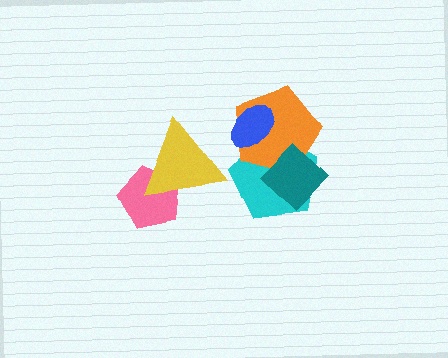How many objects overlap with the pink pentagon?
1 object overlaps with the pink pentagon.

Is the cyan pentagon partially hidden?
Yes, it is partially covered by another shape.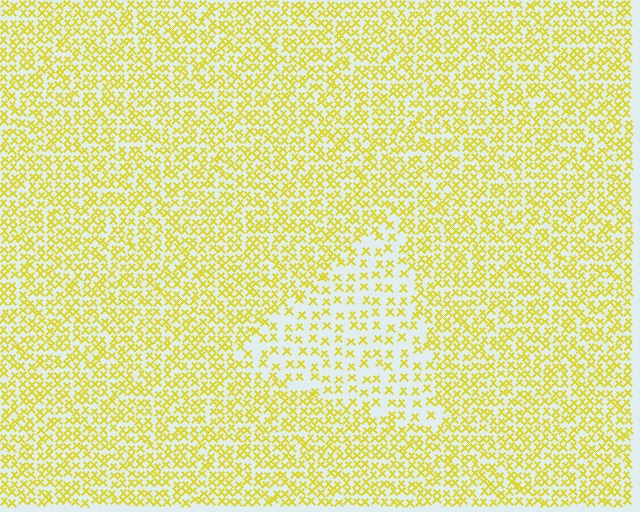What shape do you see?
I see a triangle.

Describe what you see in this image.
The image contains small yellow elements arranged at two different densities. A triangle-shaped region is visible where the elements are less densely packed than the surrounding area.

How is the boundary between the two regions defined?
The boundary is defined by a change in element density (approximately 2.0x ratio). All elements are the same color, size, and shape.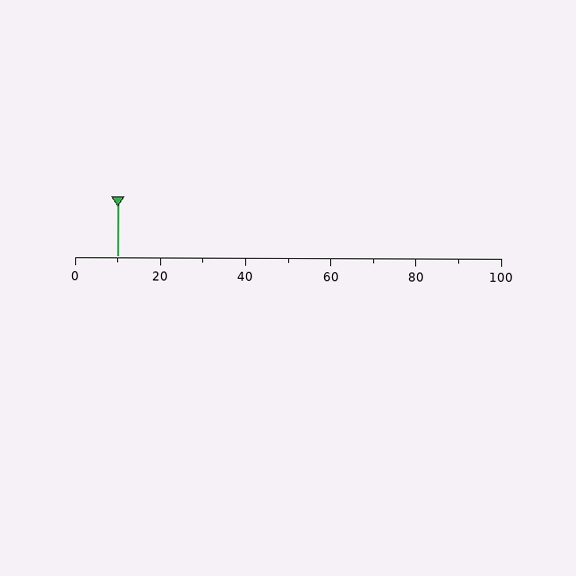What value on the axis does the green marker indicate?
The marker indicates approximately 10.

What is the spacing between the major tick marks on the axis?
The major ticks are spaced 20 apart.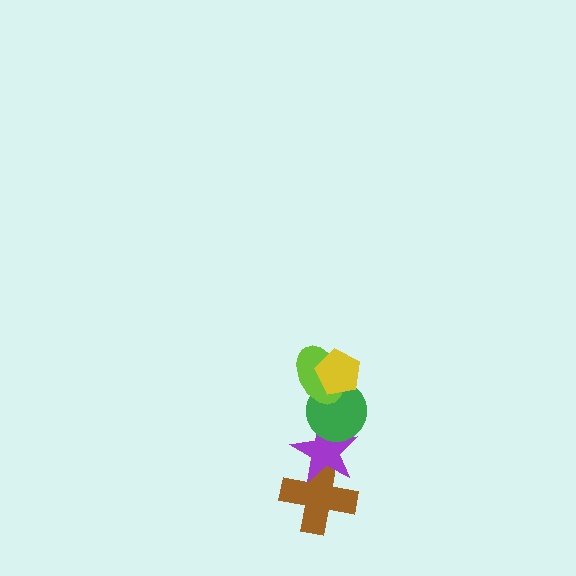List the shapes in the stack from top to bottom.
From top to bottom: the yellow pentagon, the lime ellipse, the green circle, the purple star, the brown cross.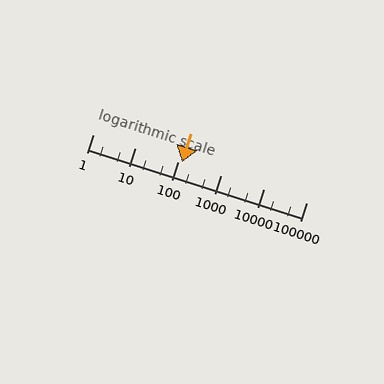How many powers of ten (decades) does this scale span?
The scale spans 5 decades, from 1 to 100000.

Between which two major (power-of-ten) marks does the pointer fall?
The pointer is between 100 and 1000.